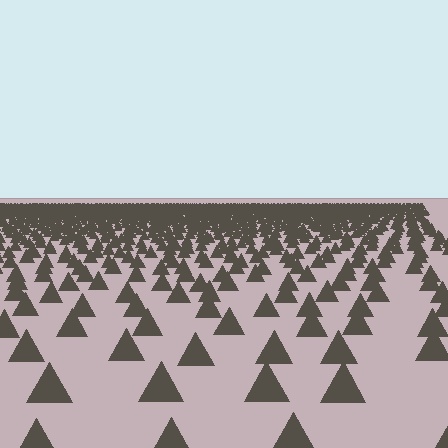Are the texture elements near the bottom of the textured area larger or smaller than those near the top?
Larger. Near the bottom, elements are closer to the viewer and appear at a bigger on-screen size.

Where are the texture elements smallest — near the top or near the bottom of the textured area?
Near the top.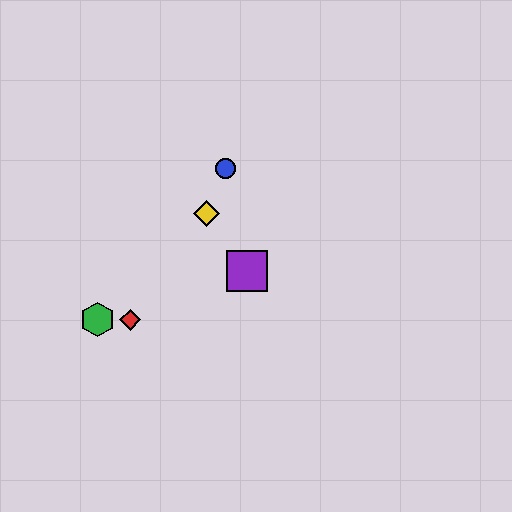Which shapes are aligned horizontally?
The red diamond, the green hexagon are aligned horizontally.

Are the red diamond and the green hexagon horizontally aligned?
Yes, both are at y≈320.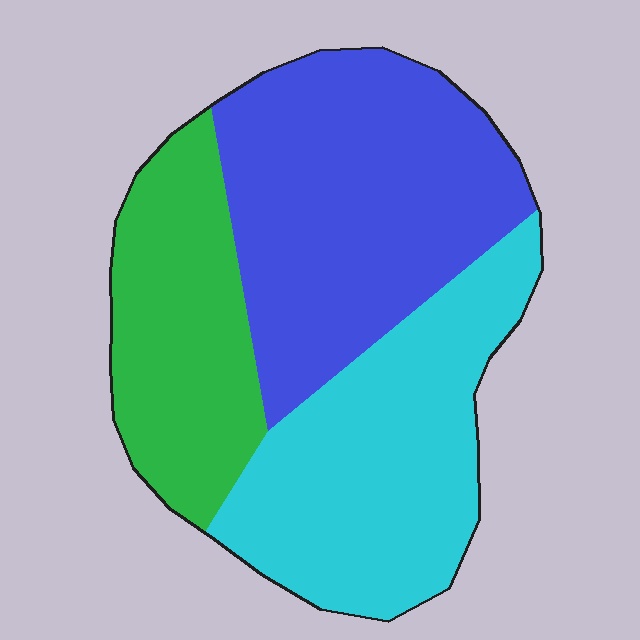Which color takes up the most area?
Blue, at roughly 40%.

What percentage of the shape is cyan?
Cyan takes up between a quarter and a half of the shape.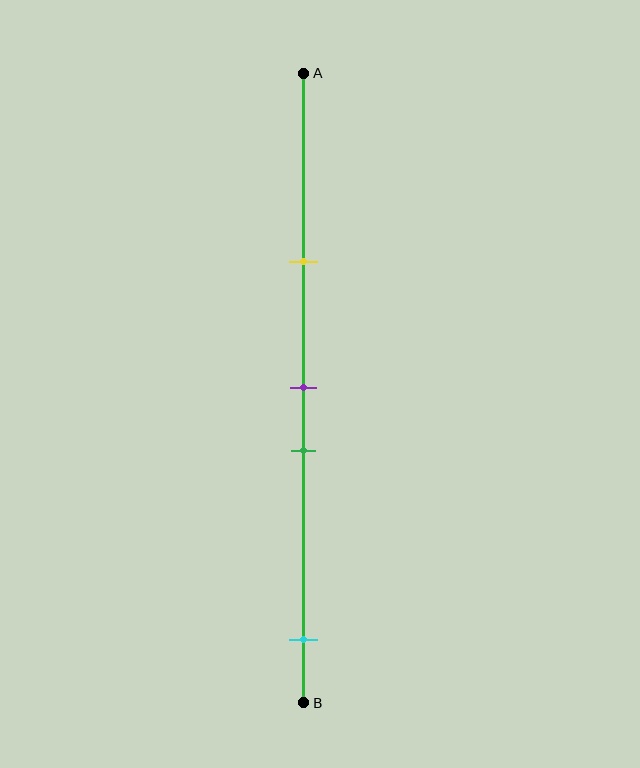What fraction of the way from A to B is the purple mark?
The purple mark is approximately 50% (0.5) of the way from A to B.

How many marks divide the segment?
There are 4 marks dividing the segment.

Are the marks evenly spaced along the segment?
No, the marks are not evenly spaced.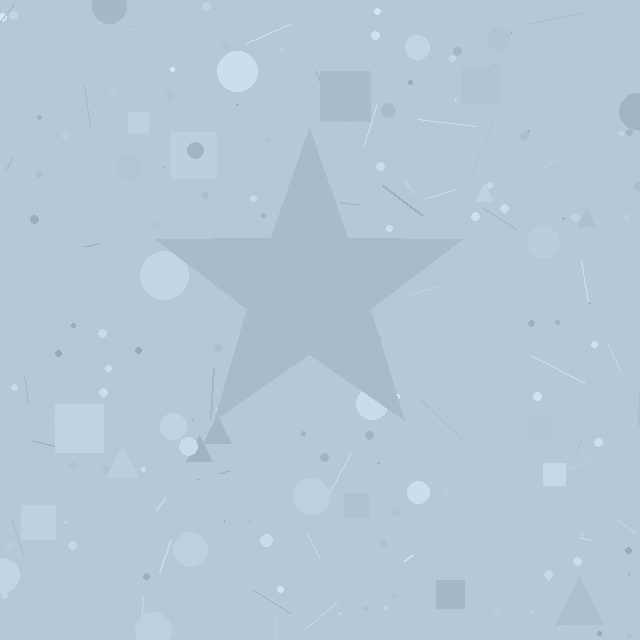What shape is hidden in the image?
A star is hidden in the image.